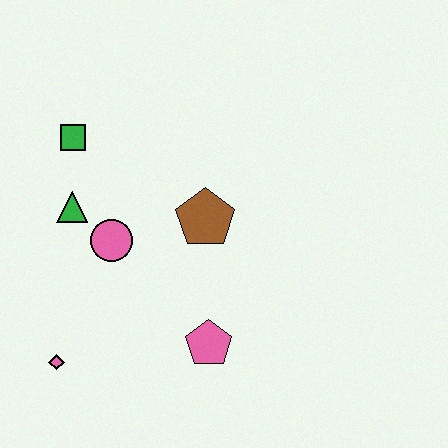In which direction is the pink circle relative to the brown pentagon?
The pink circle is to the left of the brown pentagon.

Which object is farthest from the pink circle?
The pink pentagon is farthest from the pink circle.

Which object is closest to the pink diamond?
The pink circle is closest to the pink diamond.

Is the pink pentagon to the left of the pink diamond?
No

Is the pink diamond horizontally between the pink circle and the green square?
No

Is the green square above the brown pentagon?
Yes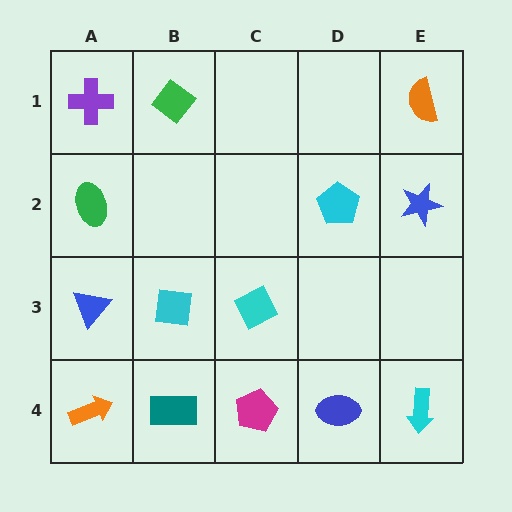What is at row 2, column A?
A green ellipse.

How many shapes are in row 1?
3 shapes.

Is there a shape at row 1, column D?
No, that cell is empty.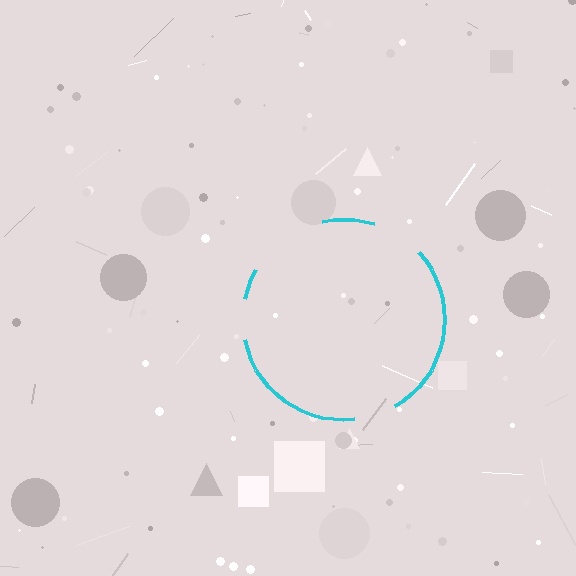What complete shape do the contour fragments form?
The contour fragments form a circle.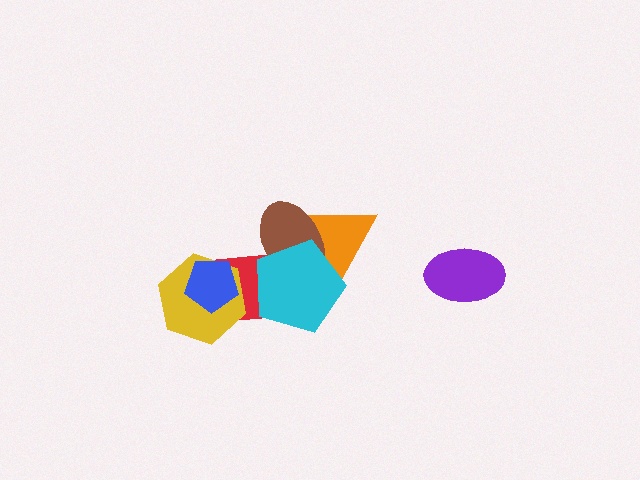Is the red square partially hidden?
Yes, it is partially covered by another shape.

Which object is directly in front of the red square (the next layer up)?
The yellow hexagon is directly in front of the red square.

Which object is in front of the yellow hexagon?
The blue pentagon is in front of the yellow hexagon.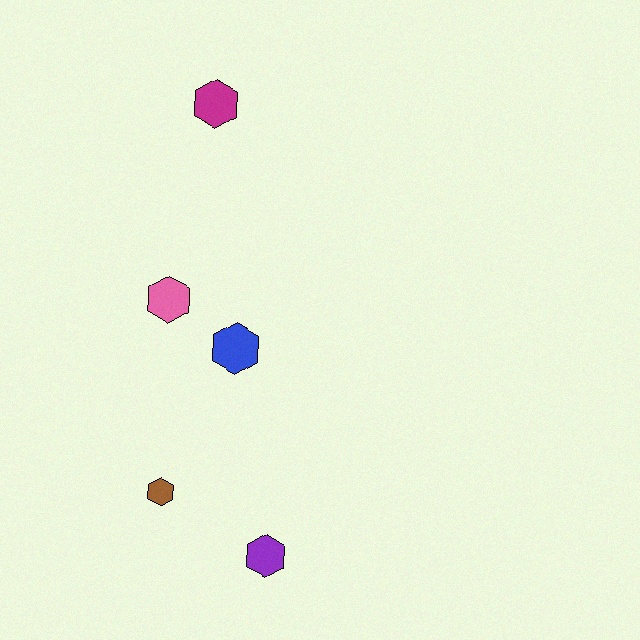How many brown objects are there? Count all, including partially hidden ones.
There is 1 brown object.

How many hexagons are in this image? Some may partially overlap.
There are 5 hexagons.